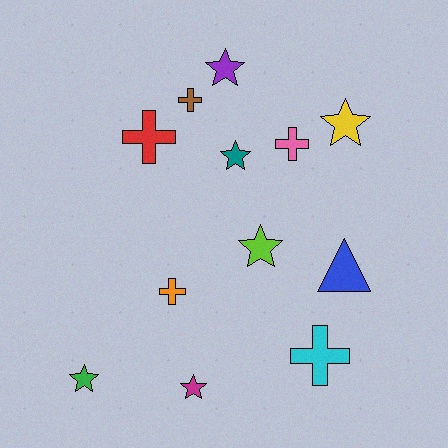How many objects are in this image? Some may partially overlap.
There are 12 objects.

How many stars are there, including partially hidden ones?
There are 6 stars.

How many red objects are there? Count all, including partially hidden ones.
There is 1 red object.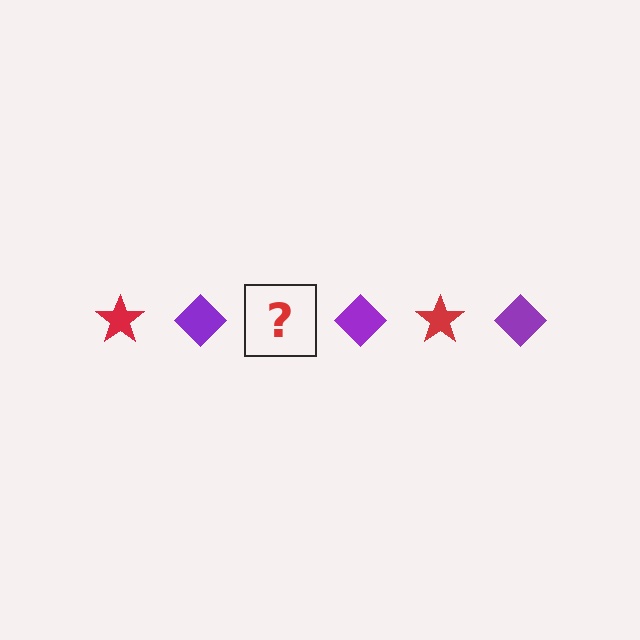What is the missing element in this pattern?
The missing element is a red star.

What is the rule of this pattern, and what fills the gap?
The rule is that the pattern alternates between red star and purple diamond. The gap should be filled with a red star.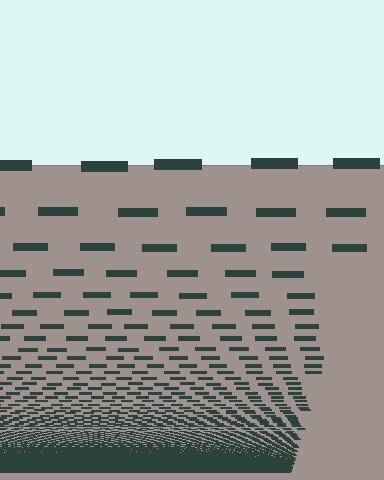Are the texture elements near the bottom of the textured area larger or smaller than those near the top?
Smaller. The gradient is inverted — elements near the bottom are smaller and denser.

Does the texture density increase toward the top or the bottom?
Density increases toward the bottom.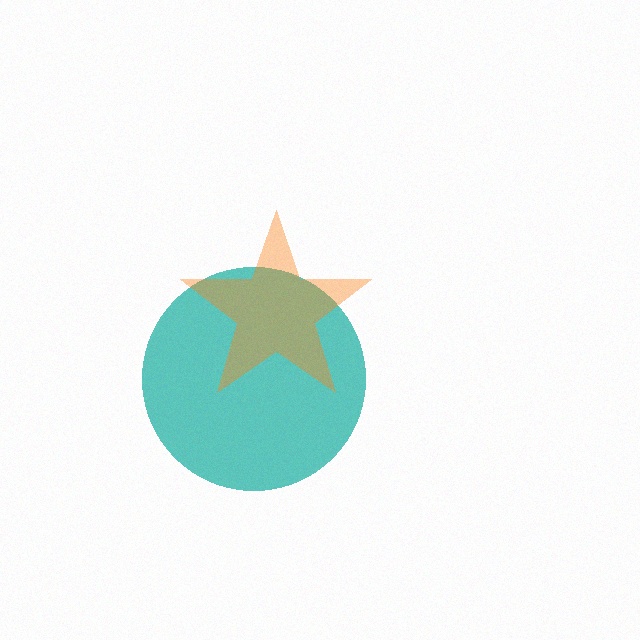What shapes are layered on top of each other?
The layered shapes are: a teal circle, an orange star.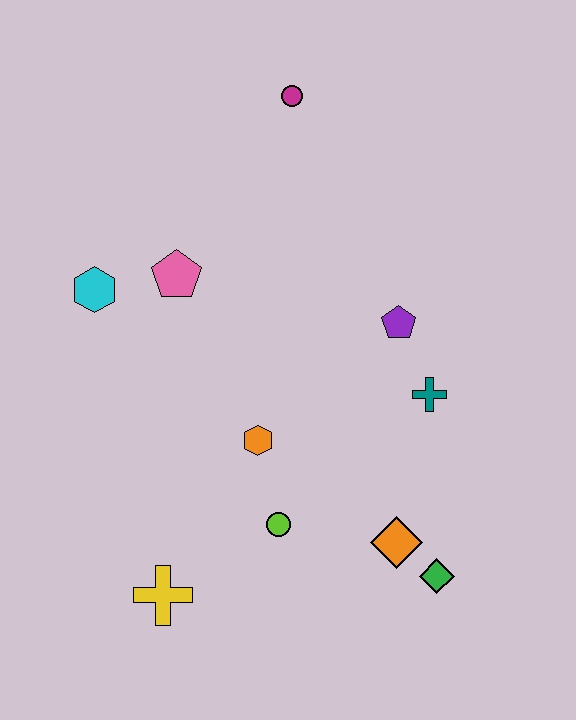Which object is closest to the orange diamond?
The green diamond is closest to the orange diamond.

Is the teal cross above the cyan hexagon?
No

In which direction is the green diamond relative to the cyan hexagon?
The green diamond is to the right of the cyan hexagon.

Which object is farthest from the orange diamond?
The magenta circle is farthest from the orange diamond.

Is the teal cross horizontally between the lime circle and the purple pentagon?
No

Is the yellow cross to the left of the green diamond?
Yes